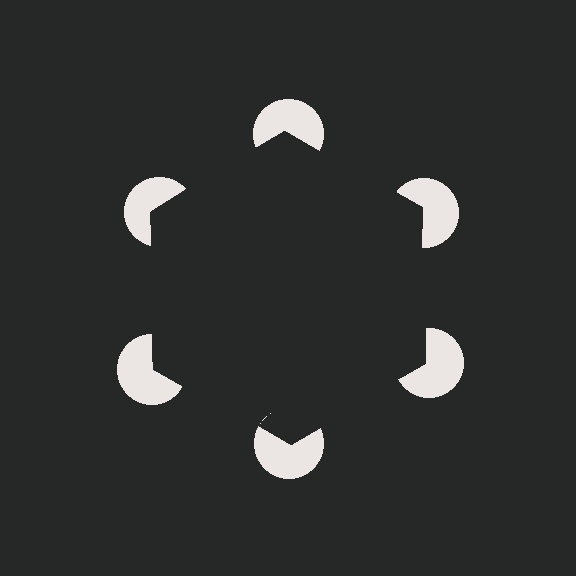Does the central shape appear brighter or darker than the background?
It typically appears slightly darker than the background, even though no actual brightness change is drawn.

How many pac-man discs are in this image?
There are 6 — one at each vertex of the illusory hexagon.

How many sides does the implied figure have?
6 sides.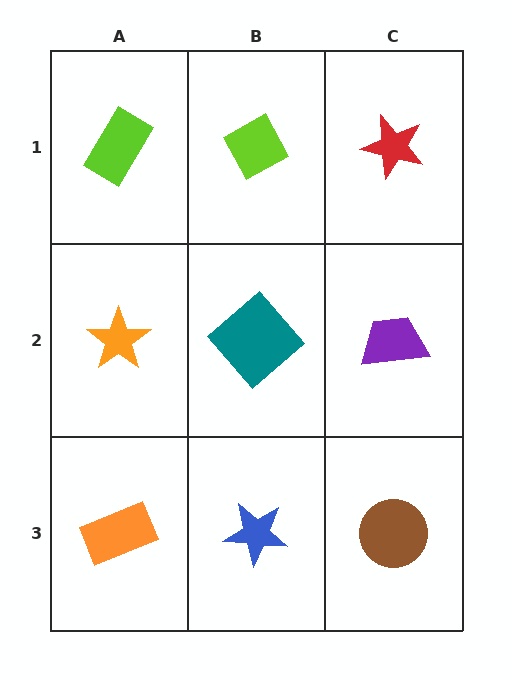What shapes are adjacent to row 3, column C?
A purple trapezoid (row 2, column C), a blue star (row 3, column B).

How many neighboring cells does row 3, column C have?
2.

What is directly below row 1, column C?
A purple trapezoid.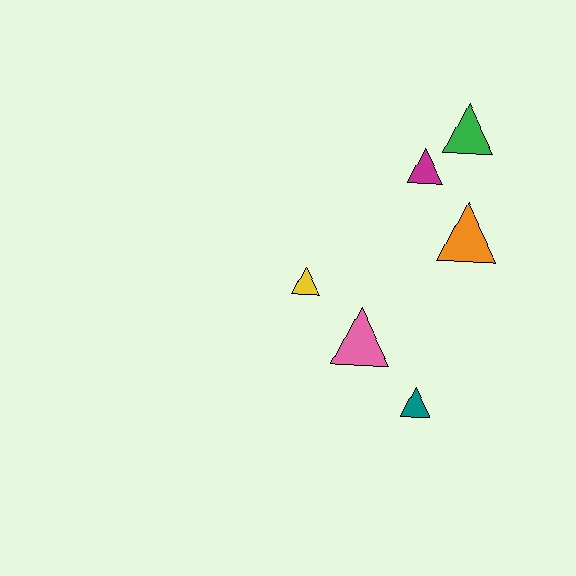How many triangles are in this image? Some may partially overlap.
There are 6 triangles.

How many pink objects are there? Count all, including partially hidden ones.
There is 1 pink object.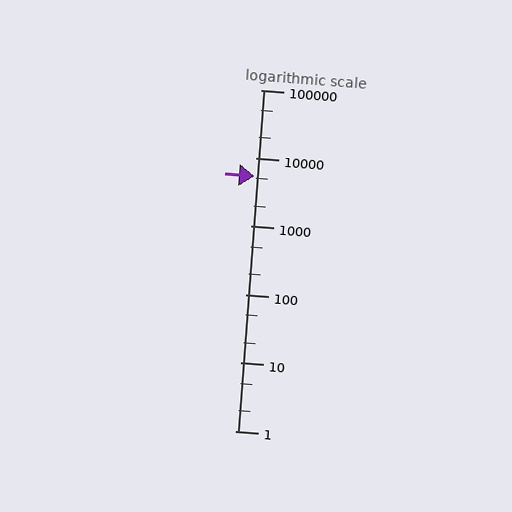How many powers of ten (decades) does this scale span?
The scale spans 5 decades, from 1 to 100000.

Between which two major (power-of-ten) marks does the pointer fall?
The pointer is between 1000 and 10000.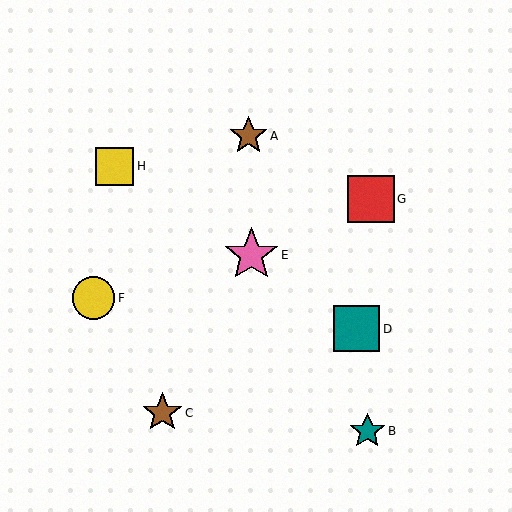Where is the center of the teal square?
The center of the teal square is at (356, 329).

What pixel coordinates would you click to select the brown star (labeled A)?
Click at (248, 136) to select the brown star A.